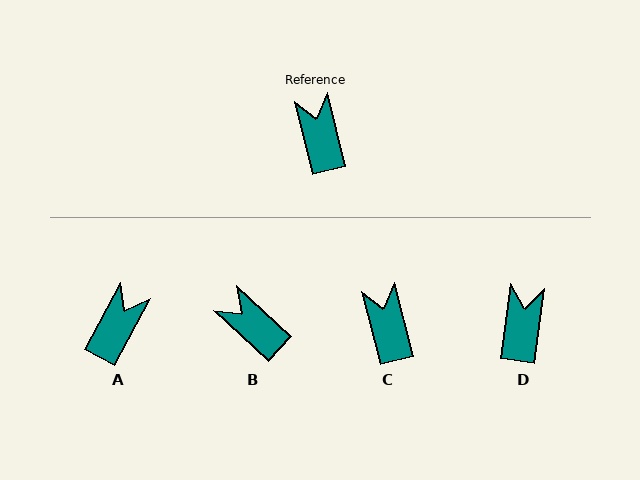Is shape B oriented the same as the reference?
No, it is off by about 33 degrees.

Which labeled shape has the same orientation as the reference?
C.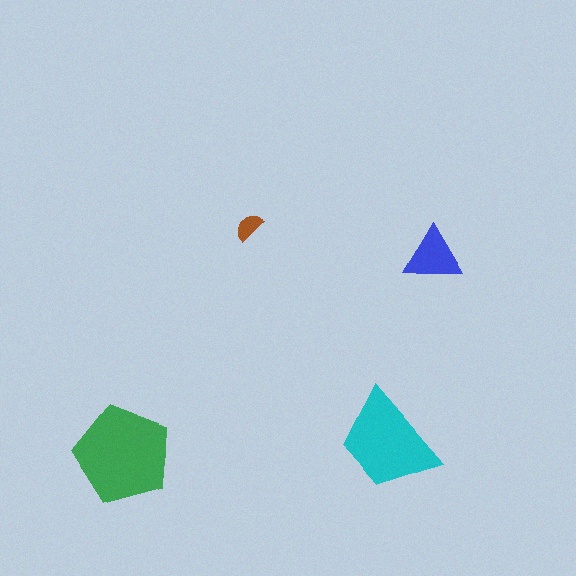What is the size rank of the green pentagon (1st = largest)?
1st.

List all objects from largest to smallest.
The green pentagon, the cyan trapezoid, the blue triangle, the brown semicircle.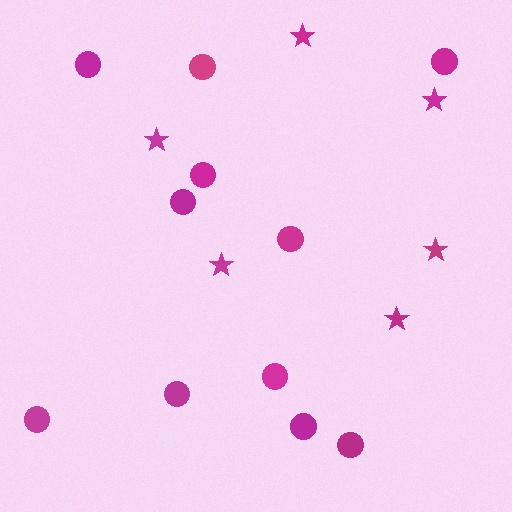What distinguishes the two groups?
There are 2 groups: one group of circles (11) and one group of stars (6).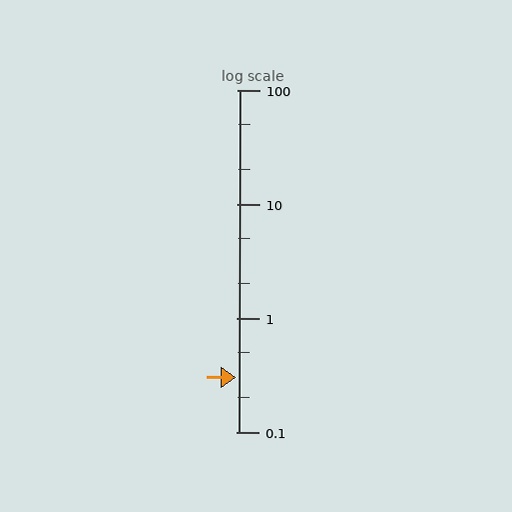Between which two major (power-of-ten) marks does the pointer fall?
The pointer is between 0.1 and 1.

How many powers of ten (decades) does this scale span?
The scale spans 3 decades, from 0.1 to 100.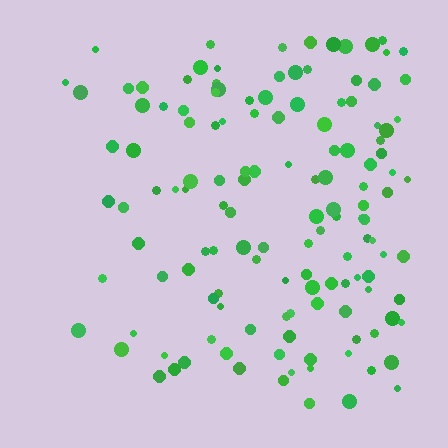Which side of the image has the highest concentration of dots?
The right.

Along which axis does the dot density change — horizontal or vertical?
Horizontal.